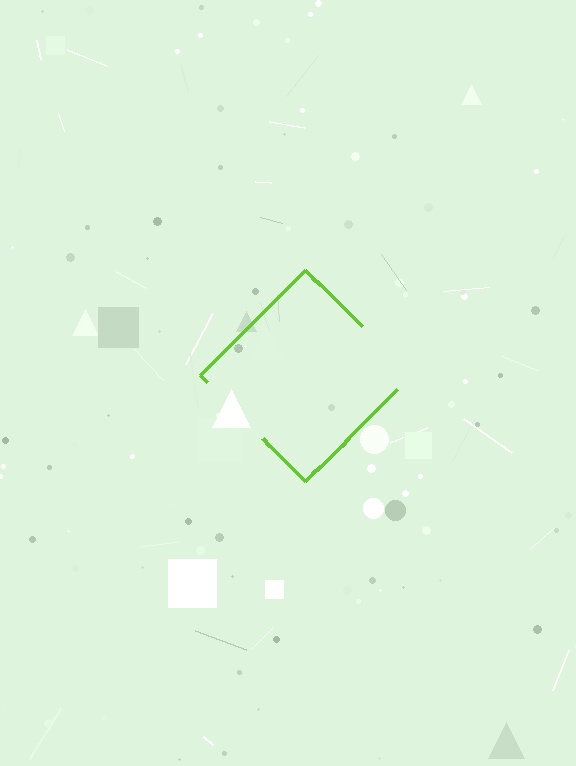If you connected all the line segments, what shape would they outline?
They would outline a diamond.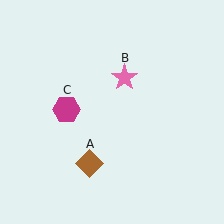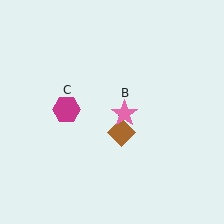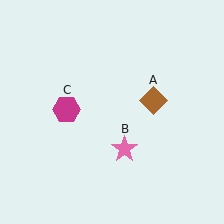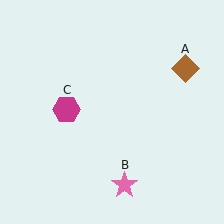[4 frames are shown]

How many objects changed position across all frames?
2 objects changed position: brown diamond (object A), pink star (object B).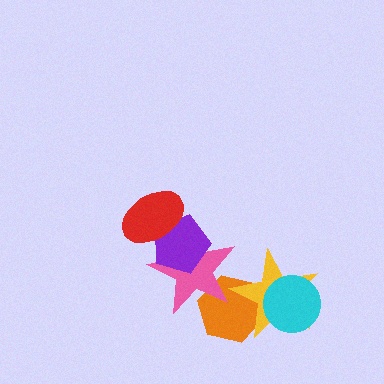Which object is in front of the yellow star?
The cyan circle is in front of the yellow star.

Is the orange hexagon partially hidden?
Yes, it is partially covered by another shape.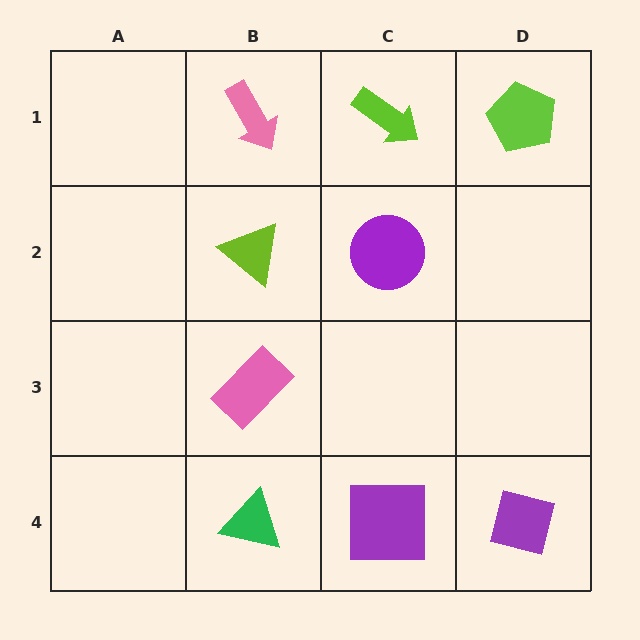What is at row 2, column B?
A lime triangle.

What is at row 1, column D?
A lime pentagon.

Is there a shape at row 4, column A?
No, that cell is empty.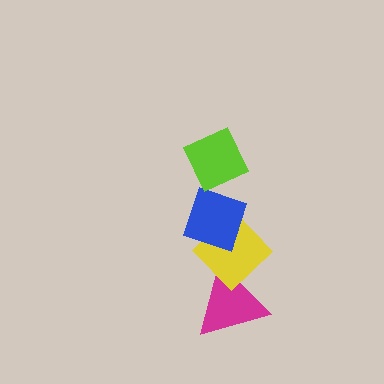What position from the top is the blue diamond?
The blue diamond is 2nd from the top.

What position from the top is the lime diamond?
The lime diamond is 1st from the top.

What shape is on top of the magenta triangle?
The yellow diamond is on top of the magenta triangle.